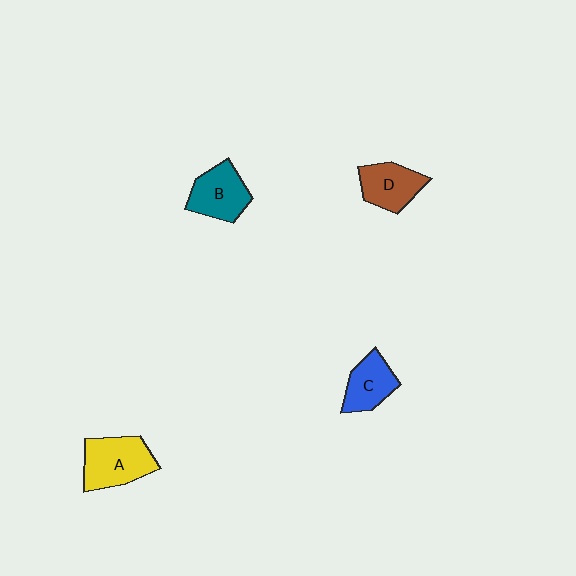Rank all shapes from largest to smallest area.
From largest to smallest: A (yellow), B (teal), D (brown), C (blue).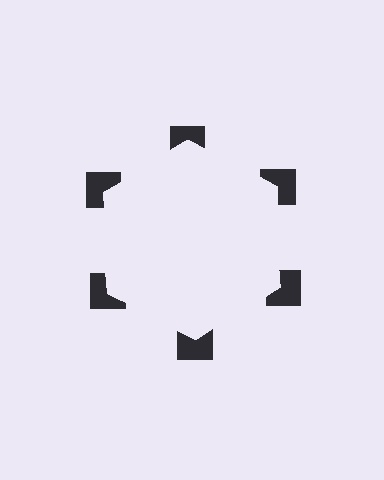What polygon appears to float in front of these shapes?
An illusory hexagon — its edges are inferred from the aligned wedge cuts in the notched squares, not physically drawn.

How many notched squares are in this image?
There are 6 — one at each vertex of the illusory hexagon.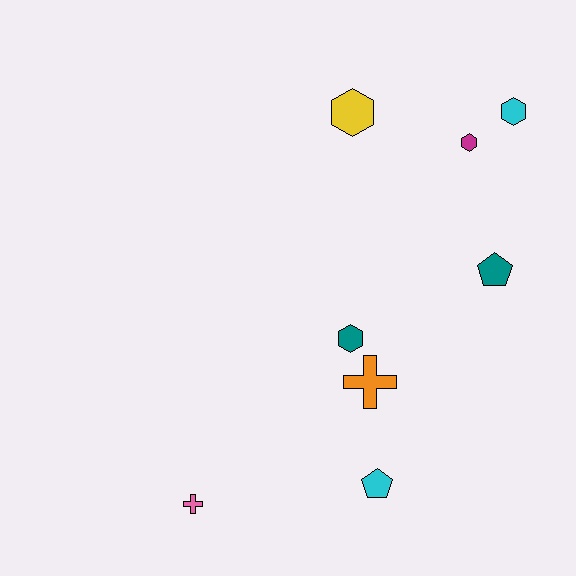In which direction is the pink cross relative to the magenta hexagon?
The pink cross is below the magenta hexagon.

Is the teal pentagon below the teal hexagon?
No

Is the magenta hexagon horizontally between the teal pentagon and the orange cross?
Yes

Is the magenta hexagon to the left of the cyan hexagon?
Yes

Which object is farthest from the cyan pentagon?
The cyan hexagon is farthest from the cyan pentagon.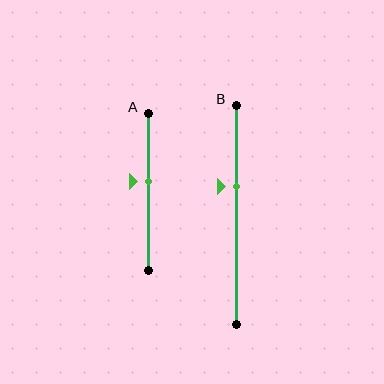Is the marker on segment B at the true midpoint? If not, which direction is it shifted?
No, the marker on segment B is shifted upward by about 13% of the segment length.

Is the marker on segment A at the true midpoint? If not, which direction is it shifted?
No, the marker on segment A is shifted upward by about 7% of the segment length.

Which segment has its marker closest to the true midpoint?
Segment A has its marker closest to the true midpoint.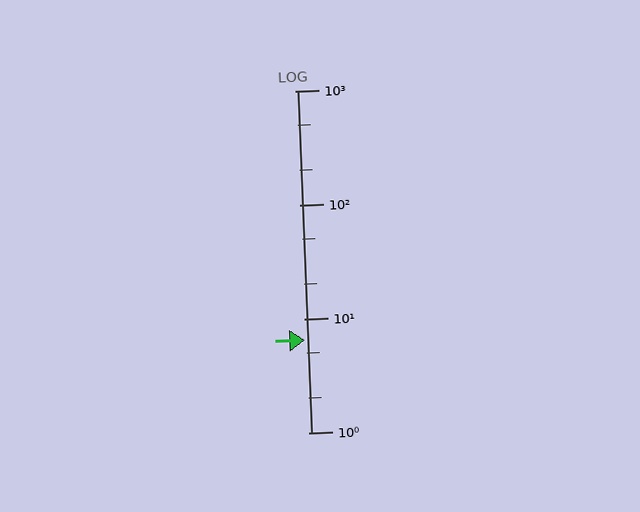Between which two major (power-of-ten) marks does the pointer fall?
The pointer is between 1 and 10.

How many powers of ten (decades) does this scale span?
The scale spans 3 decades, from 1 to 1000.